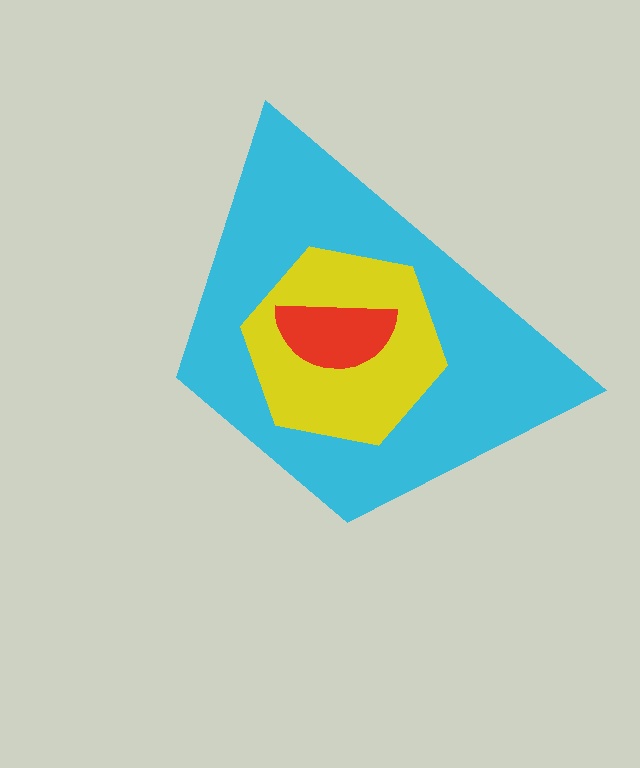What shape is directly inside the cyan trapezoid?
The yellow hexagon.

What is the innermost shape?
The red semicircle.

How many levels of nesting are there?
3.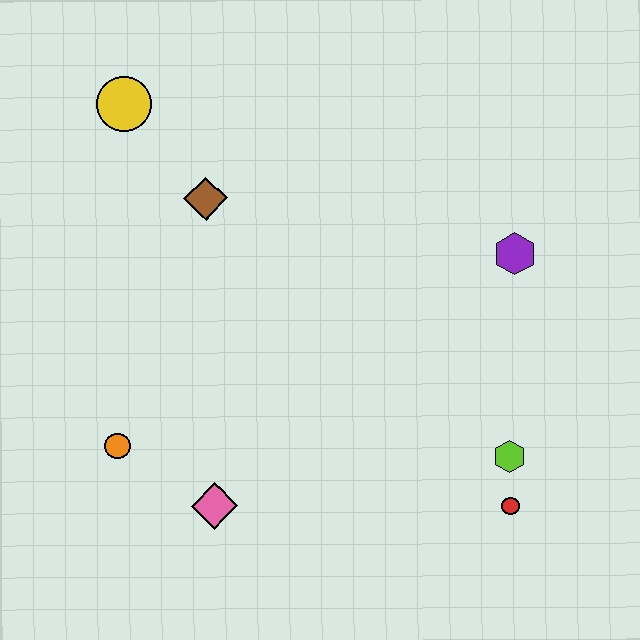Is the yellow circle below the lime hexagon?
No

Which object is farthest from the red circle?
The yellow circle is farthest from the red circle.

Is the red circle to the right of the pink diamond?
Yes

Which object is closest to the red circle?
The lime hexagon is closest to the red circle.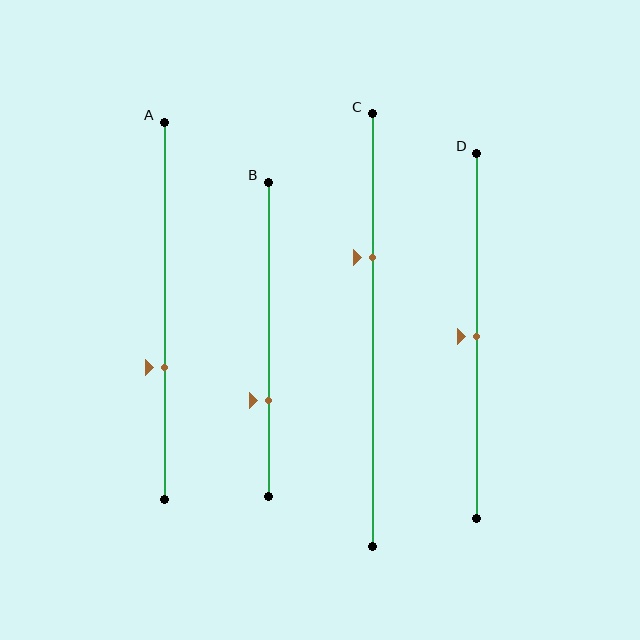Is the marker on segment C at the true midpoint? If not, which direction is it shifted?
No, the marker on segment C is shifted upward by about 17% of the segment length.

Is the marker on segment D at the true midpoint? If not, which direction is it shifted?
Yes, the marker on segment D is at the true midpoint.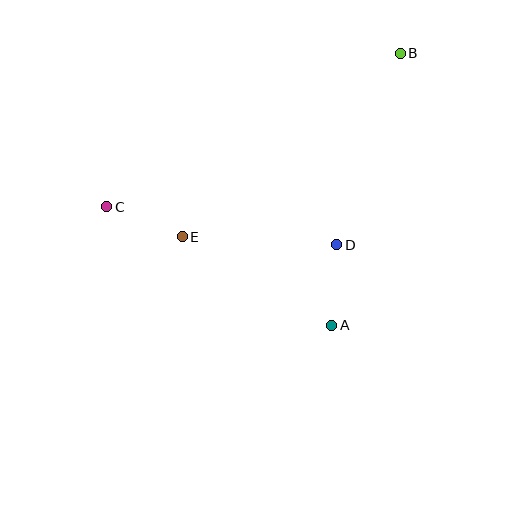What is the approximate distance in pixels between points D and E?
The distance between D and E is approximately 155 pixels.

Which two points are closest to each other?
Points A and D are closest to each other.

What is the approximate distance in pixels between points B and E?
The distance between B and E is approximately 285 pixels.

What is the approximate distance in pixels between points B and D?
The distance between B and D is approximately 202 pixels.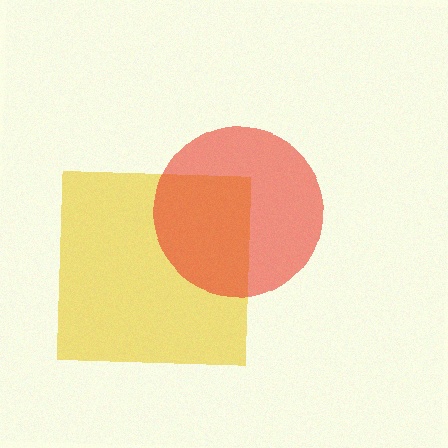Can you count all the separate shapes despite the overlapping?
Yes, there are 2 separate shapes.